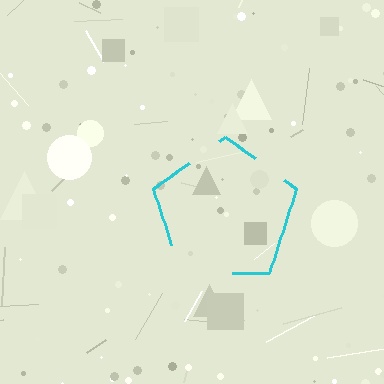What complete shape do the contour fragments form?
The contour fragments form a pentagon.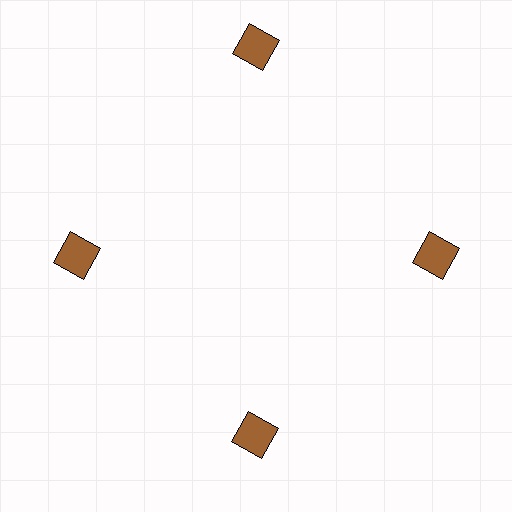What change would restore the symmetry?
The symmetry would be restored by moving it inward, back onto the ring so that all 4 squares sit at equal angles and equal distance from the center.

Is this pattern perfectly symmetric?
No. The 4 brown squares are arranged in a ring, but one element near the 12 o'clock position is pushed outward from the center, breaking the 4-fold rotational symmetry.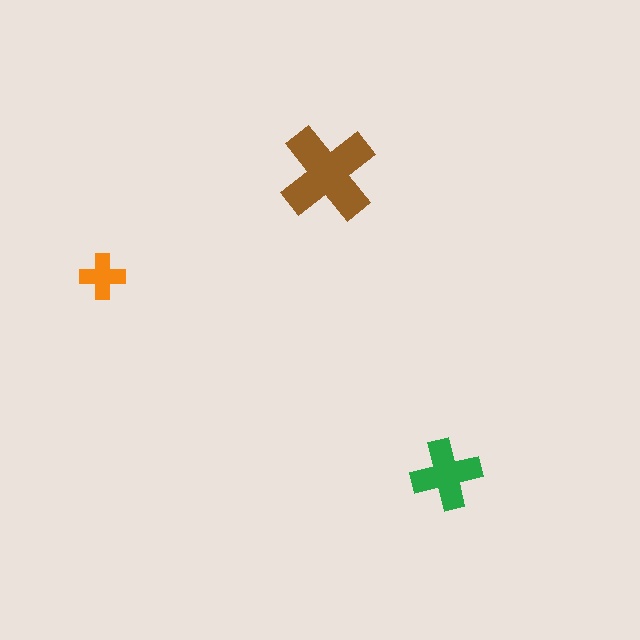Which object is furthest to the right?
The green cross is rightmost.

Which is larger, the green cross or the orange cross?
The green one.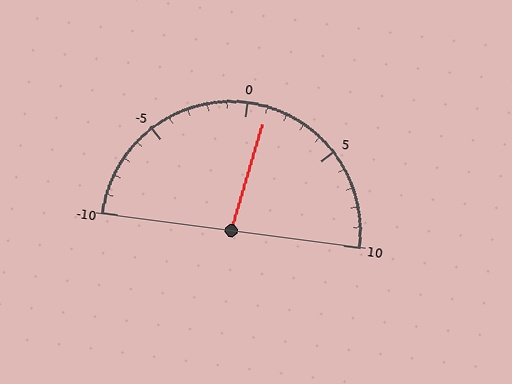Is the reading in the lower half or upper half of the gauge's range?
The reading is in the upper half of the range (-10 to 10).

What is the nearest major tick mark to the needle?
The nearest major tick mark is 0.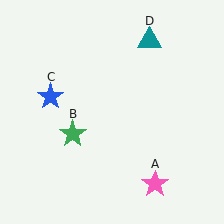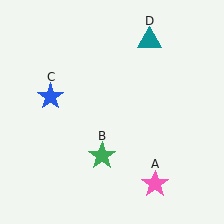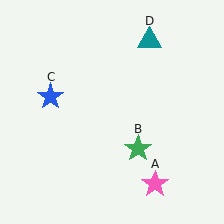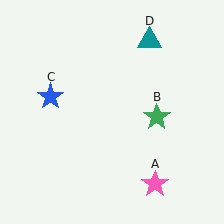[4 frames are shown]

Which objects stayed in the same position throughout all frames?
Pink star (object A) and blue star (object C) and teal triangle (object D) remained stationary.